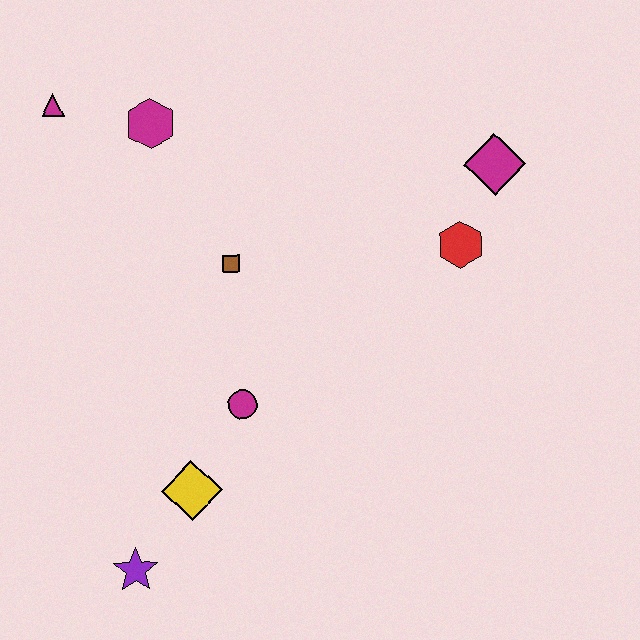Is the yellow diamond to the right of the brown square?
No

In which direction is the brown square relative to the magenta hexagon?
The brown square is below the magenta hexagon.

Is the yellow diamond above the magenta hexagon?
No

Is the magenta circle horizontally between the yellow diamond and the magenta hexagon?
No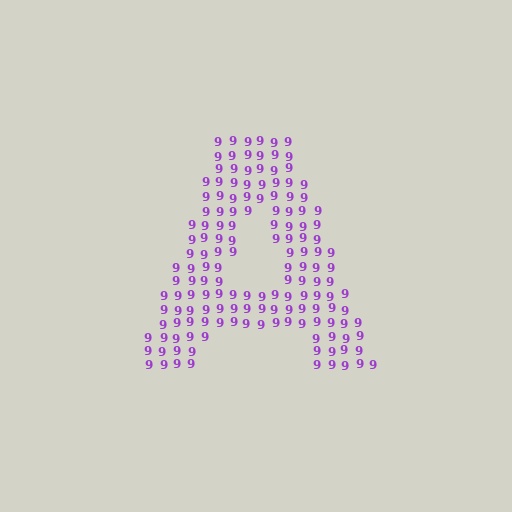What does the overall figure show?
The overall figure shows the letter A.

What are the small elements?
The small elements are digit 9's.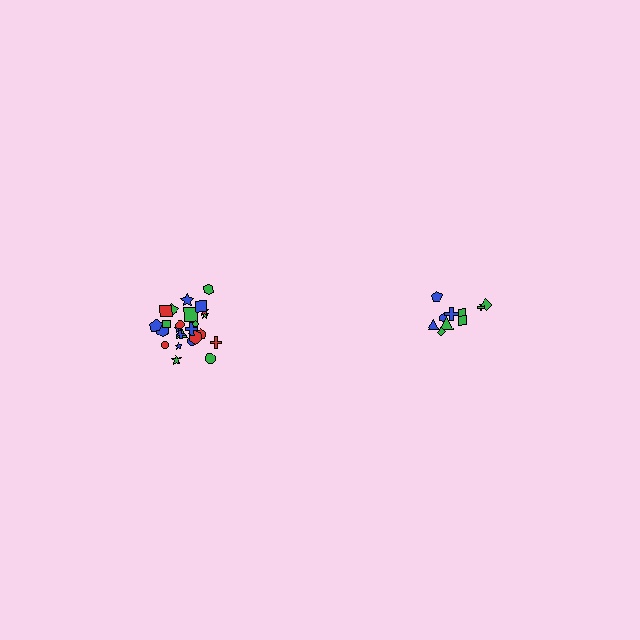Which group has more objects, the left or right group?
The left group.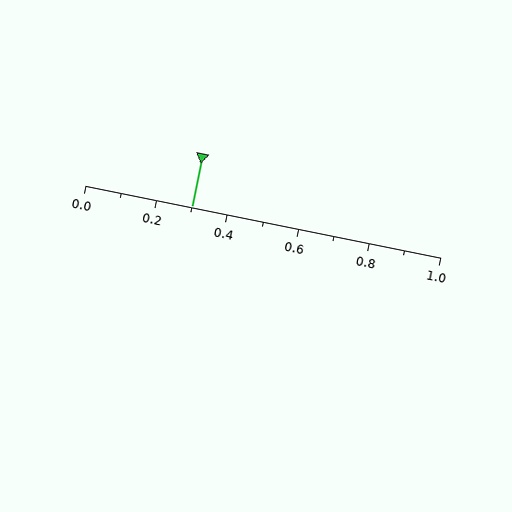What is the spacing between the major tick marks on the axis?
The major ticks are spaced 0.2 apart.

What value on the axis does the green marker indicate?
The marker indicates approximately 0.3.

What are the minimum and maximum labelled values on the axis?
The axis runs from 0.0 to 1.0.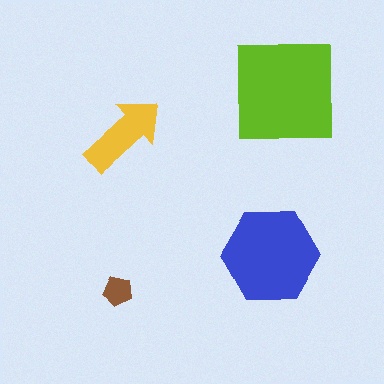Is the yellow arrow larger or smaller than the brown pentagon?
Larger.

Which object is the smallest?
The brown pentagon.